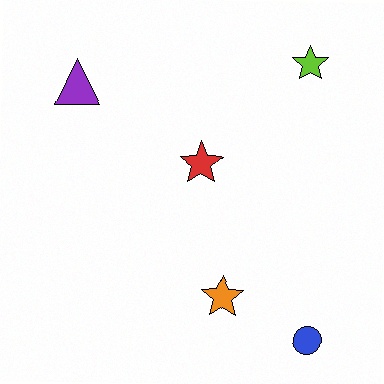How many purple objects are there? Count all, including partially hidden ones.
There is 1 purple object.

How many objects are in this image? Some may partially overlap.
There are 5 objects.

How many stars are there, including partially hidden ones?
There are 3 stars.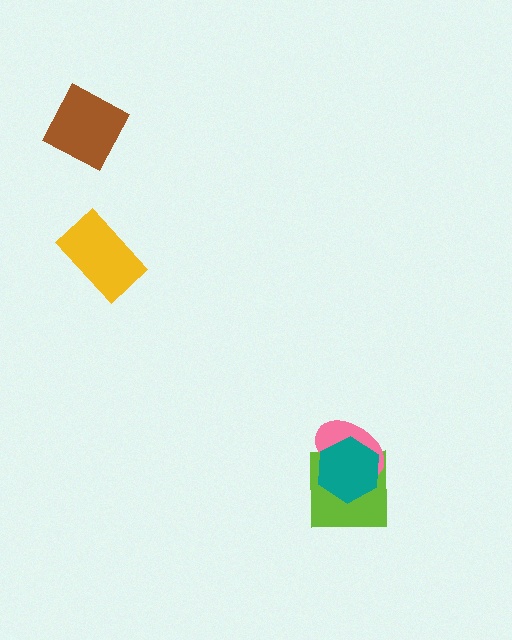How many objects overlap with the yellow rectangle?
0 objects overlap with the yellow rectangle.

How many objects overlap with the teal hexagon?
2 objects overlap with the teal hexagon.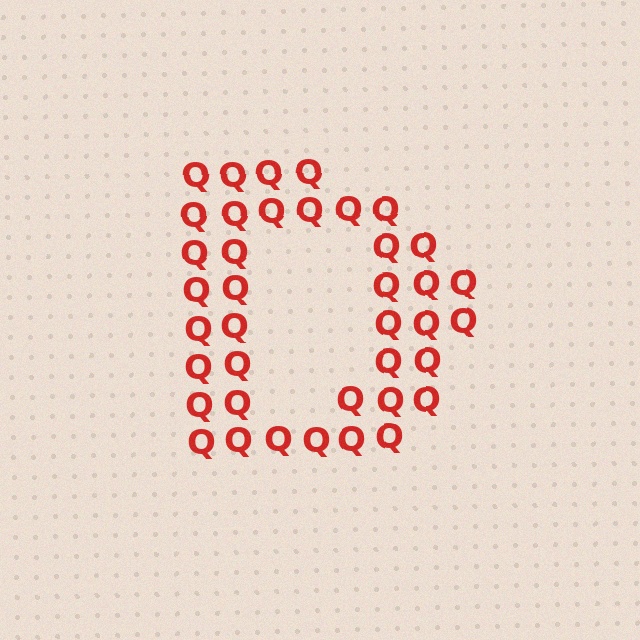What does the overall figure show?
The overall figure shows the letter D.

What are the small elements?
The small elements are letter Q's.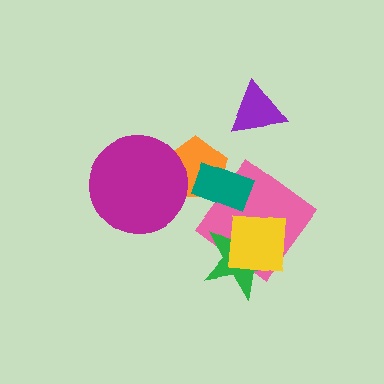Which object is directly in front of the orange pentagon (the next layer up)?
The magenta circle is directly in front of the orange pentagon.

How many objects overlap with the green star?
2 objects overlap with the green star.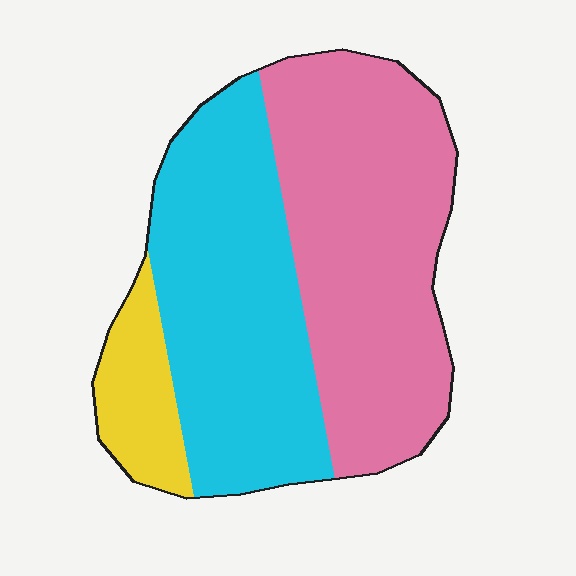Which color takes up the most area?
Pink, at roughly 50%.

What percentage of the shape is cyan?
Cyan takes up about two fifths (2/5) of the shape.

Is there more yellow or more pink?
Pink.